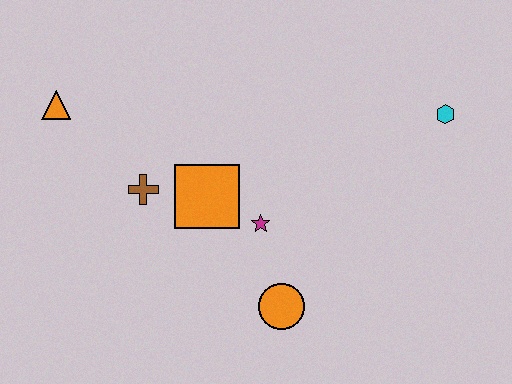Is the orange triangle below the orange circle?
No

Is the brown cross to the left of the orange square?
Yes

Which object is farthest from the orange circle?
The orange triangle is farthest from the orange circle.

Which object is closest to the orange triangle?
The brown cross is closest to the orange triangle.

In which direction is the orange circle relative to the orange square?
The orange circle is below the orange square.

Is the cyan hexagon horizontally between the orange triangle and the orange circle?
No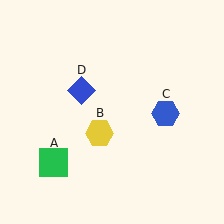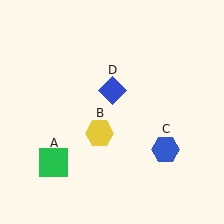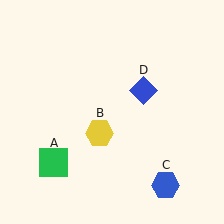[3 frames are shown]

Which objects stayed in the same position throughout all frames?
Green square (object A) and yellow hexagon (object B) remained stationary.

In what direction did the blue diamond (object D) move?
The blue diamond (object D) moved right.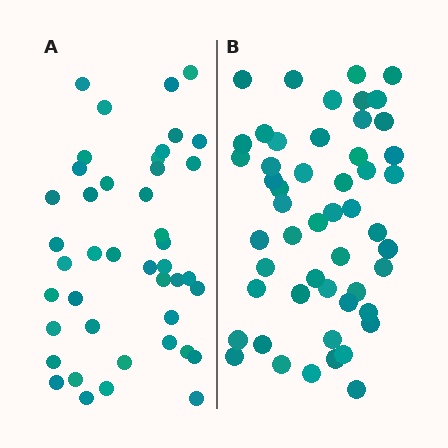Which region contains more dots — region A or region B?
Region B (the right region) has more dots.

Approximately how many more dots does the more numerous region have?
Region B has roughly 8 or so more dots than region A.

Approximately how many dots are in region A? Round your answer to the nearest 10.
About 40 dots. (The exact count is 43, which rounds to 40.)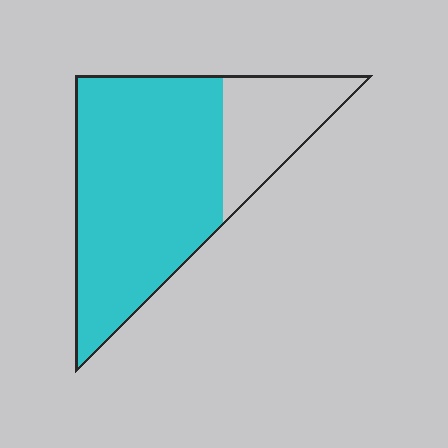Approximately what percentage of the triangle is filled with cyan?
Approximately 75%.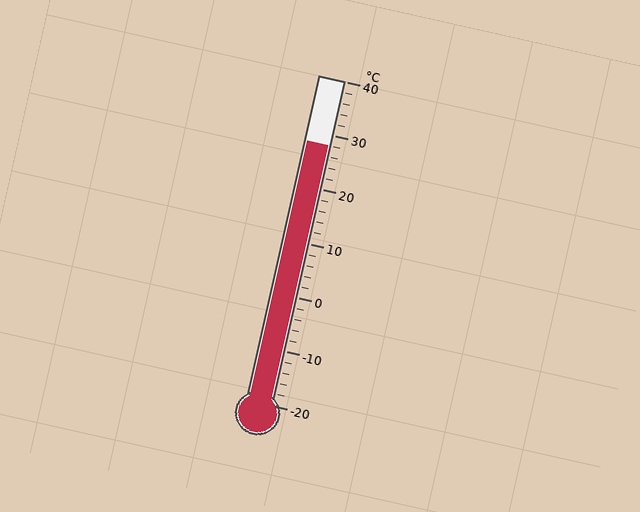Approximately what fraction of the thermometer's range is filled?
The thermometer is filled to approximately 80% of its range.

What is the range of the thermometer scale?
The thermometer scale ranges from -20°C to 40°C.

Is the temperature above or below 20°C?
The temperature is above 20°C.